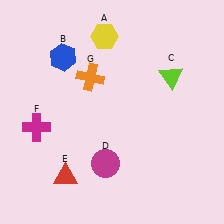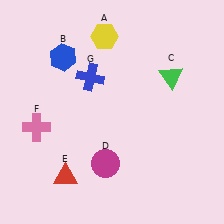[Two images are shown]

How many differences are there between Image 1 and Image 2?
There are 3 differences between the two images.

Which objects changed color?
C changed from lime to green. F changed from magenta to pink. G changed from orange to blue.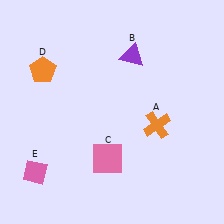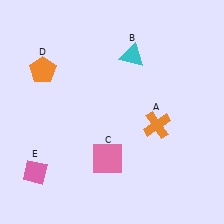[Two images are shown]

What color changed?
The triangle (B) changed from purple in Image 1 to cyan in Image 2.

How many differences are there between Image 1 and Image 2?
There is 1 difference between the two images.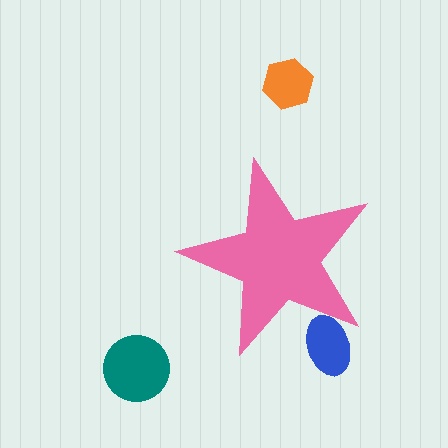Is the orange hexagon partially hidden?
No, the orange hexagon is fully visible.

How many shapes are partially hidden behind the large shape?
1 shape is partially hidden.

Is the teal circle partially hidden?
No, the teal circle is fully visible.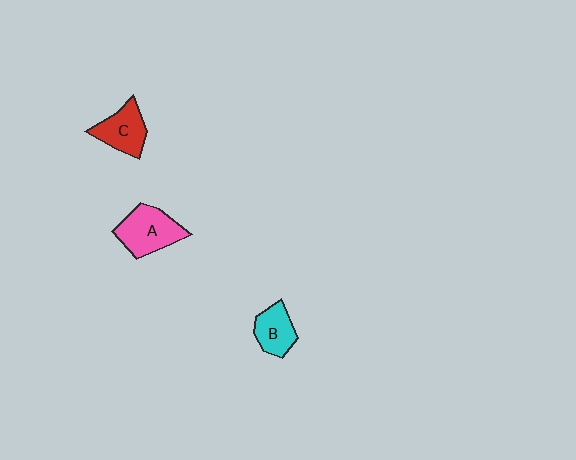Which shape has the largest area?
Shape A (pink).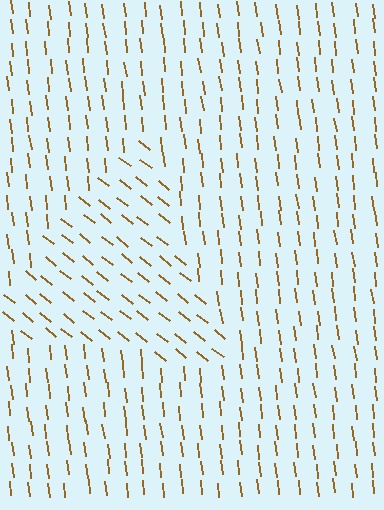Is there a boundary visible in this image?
Yes, there is a texture boundary formed by a change in line orientation.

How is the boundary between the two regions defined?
The boundary is defined purely by a change in line orientation (approximately 45 degrees difference). All lines are the same color and thickness.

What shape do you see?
I see a triangle.